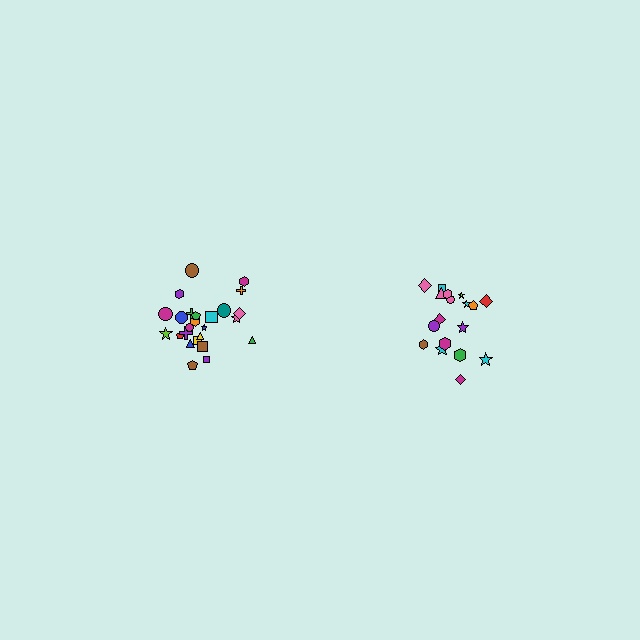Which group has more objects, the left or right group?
The left group.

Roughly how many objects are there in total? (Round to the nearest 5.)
Roughly 45 objects in total.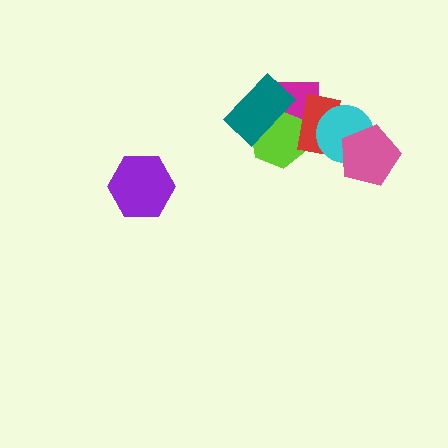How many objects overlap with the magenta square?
3 objects overlap with the magenta square.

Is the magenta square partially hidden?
Yes, it is partially covered by another shape.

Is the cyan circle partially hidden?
Yes, it is partially covered by another shape.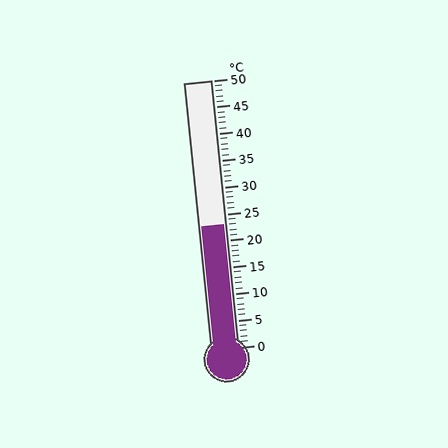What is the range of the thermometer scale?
The thermometer scale ranges from 0°C to 50°C.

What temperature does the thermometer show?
The thermometer shows approximately 23°C.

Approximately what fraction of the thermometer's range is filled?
The thermometer is filled to approximately 45% of its range.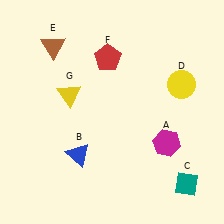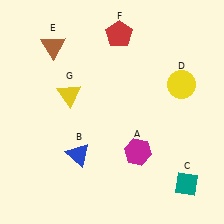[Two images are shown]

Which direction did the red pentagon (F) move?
The red pentagon (F) moved up.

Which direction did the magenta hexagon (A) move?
The magenta hexagon (A) moved left.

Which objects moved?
The objects that moved are: the magenta hexagon (A), the red pentagon (F).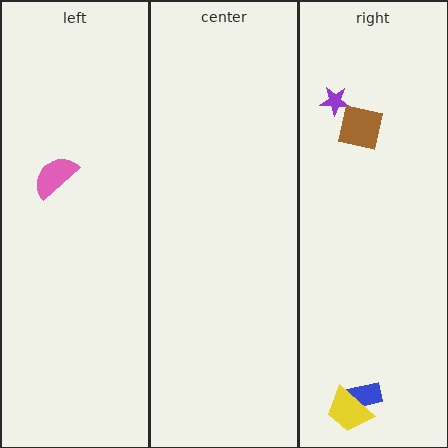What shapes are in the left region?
The pink semicircle.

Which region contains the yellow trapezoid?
The right region.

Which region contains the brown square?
The right region.